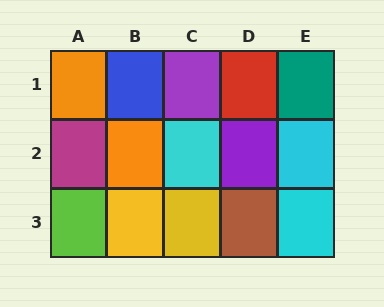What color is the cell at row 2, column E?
Cyan.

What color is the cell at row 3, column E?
Cyan.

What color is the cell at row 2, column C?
Cyan.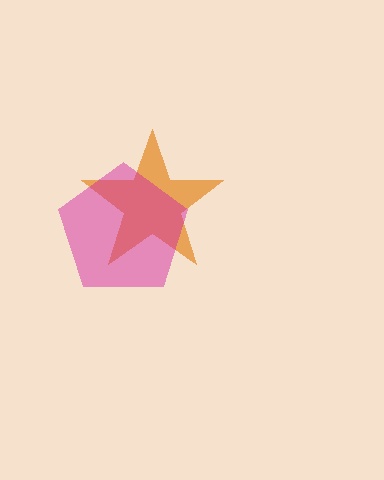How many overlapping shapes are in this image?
There are 2 overlapping shapes in the image.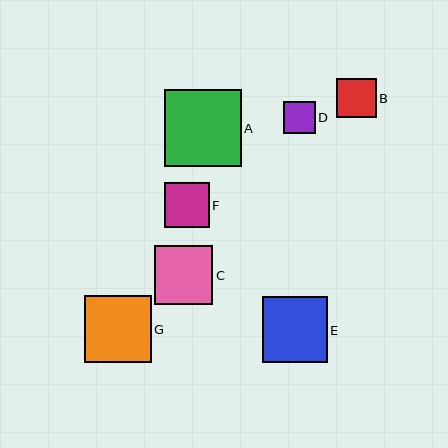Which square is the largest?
Square A is the largest with a size of approximately 77 pixels.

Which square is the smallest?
Square D is the smallest with a size of approximately 31 pixels.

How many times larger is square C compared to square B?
Square C is approximately 1.5 times the size of square B.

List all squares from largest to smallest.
From largest to smallest: A, G, E, C, F, B, D.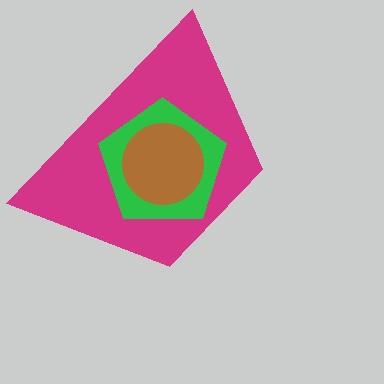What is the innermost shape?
The brown circle.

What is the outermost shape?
The magenta trapezoid.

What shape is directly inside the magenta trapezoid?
The green pentagon.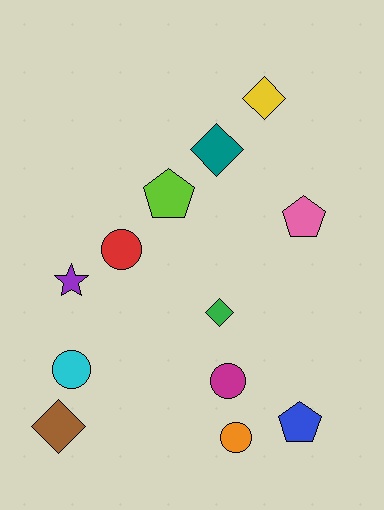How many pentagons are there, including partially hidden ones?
There are 3 pentagons.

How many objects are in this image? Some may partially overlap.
There are 12 objects.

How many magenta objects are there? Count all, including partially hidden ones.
There is 1 magenta object.